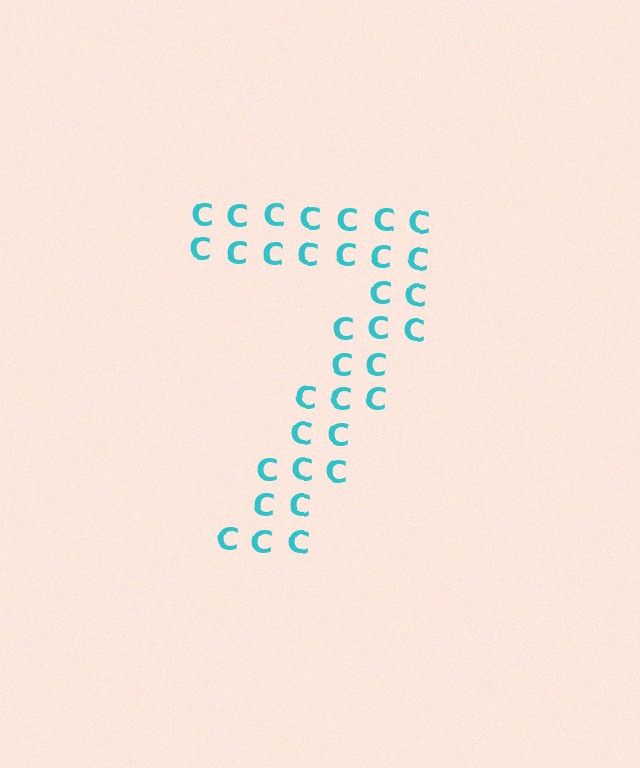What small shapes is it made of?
It is made of small letter C's.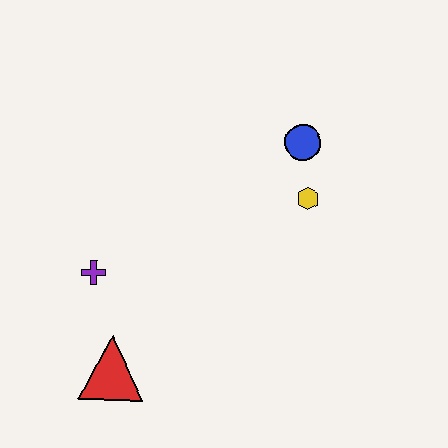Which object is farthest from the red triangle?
The blue circle is farthest from the red triangle.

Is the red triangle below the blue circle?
Yes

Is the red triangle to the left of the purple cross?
No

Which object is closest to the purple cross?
The red triangle is closest to the purple cross.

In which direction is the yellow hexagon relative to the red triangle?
The yellow hexagon is to the right of the red triangle.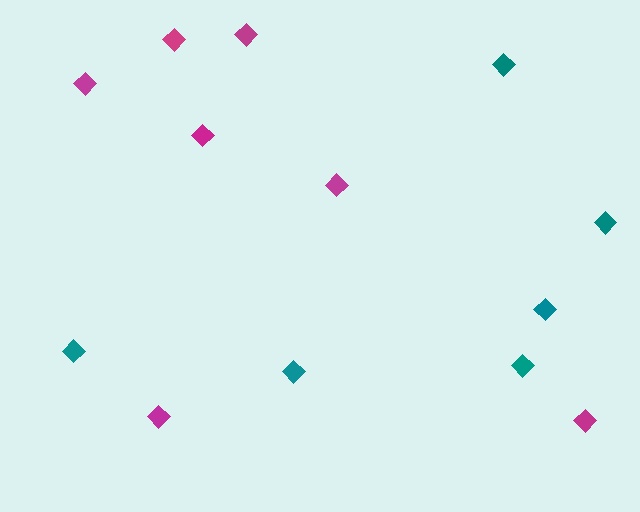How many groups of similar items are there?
There are 2 groups: one group of magenta diamonds (7) and one group of teal diamonds (6).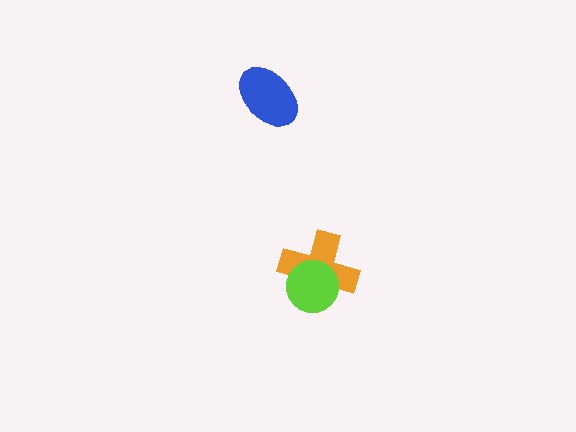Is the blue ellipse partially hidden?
No, no other shape covers it.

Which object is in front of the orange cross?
The lime circle is in front of the orange cross.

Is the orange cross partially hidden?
Yes, it is partially covered by another shape.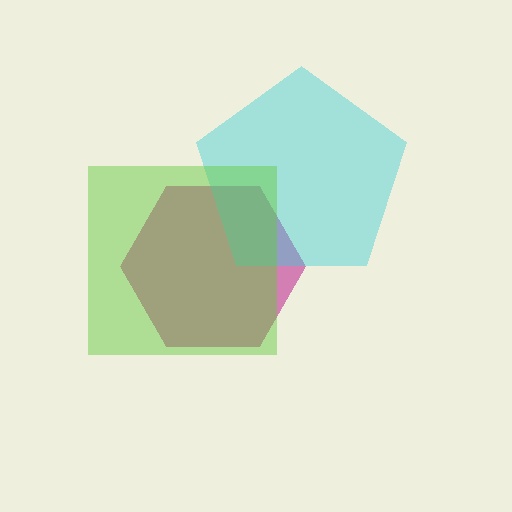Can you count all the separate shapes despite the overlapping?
Yes, there are 3 separate shapes.